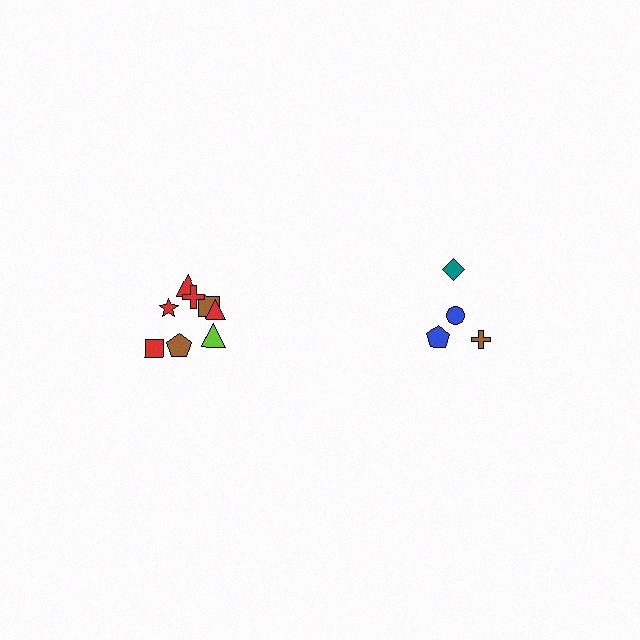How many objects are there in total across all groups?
There are 12 objects.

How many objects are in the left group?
There are 8 objects.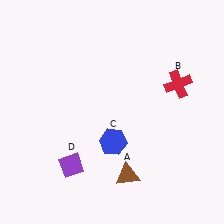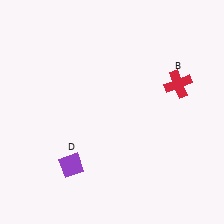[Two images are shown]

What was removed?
The blue hexagon (C), the brown triangle (A) were removed in Image 2.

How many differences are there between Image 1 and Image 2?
There are 2 differences between the two images.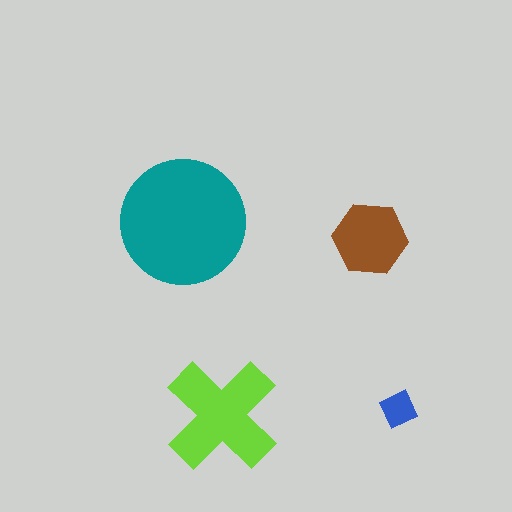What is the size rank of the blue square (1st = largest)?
4th.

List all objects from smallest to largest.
The blue square, the brown hexagon, the lime cross, the teal circle.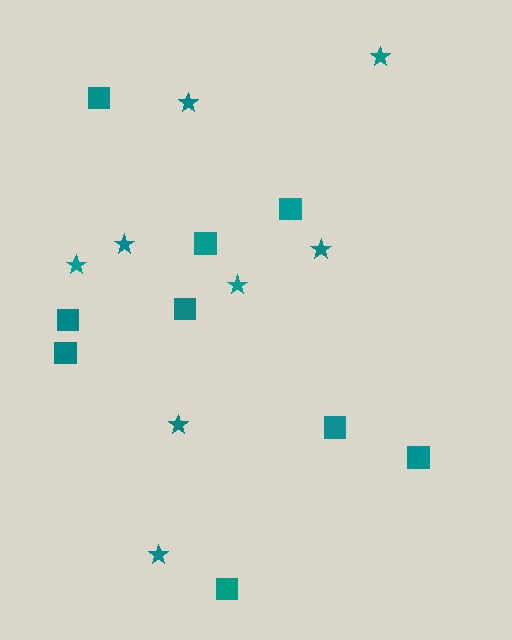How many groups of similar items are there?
There are 2 groups: one group of squares (9) and one group of stars (8).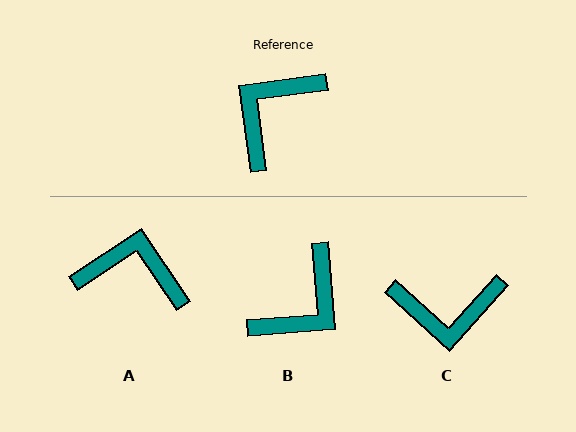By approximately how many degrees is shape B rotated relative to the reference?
Approximately 177 degrees counter-clockwise.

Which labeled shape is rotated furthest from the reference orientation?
B, about 177 degrees away.